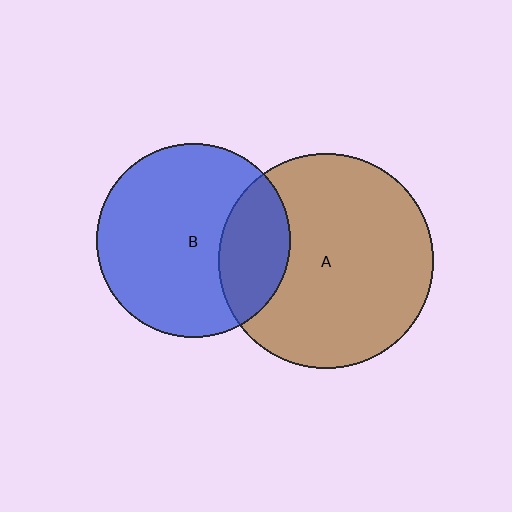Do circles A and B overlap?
Yes.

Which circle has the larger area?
Circle A (brown).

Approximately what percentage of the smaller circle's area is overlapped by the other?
Approximately 25%.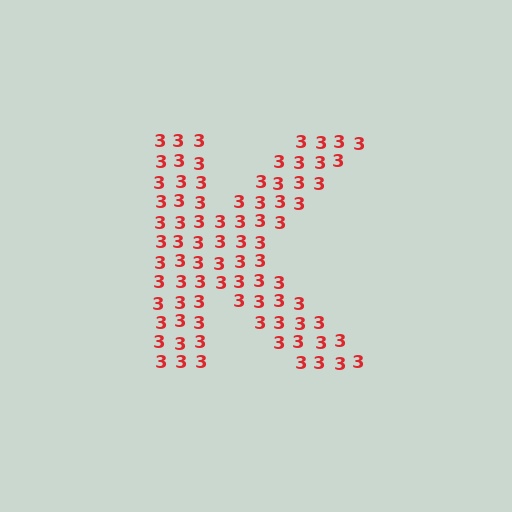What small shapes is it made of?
It is made of small digit 3's.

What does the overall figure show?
The overall figure shows the letter K.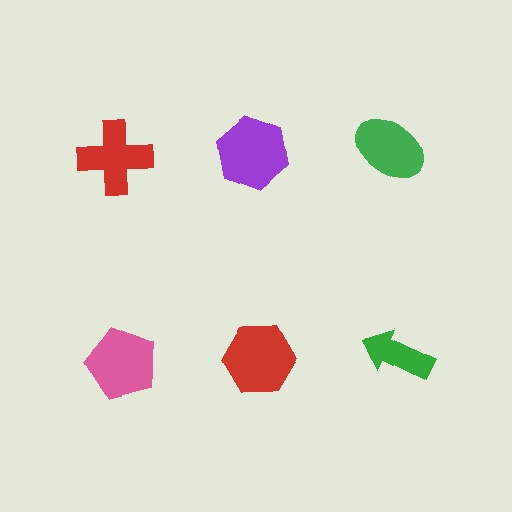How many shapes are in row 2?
3 shapes.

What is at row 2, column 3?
A green arrow.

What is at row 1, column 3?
A green ellipse.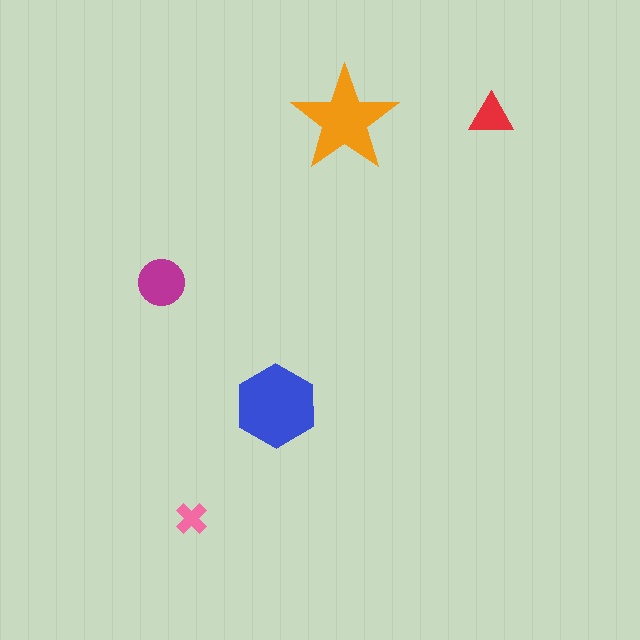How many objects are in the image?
There are 5 objects in the image.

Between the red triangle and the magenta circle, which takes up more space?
The magenta circle.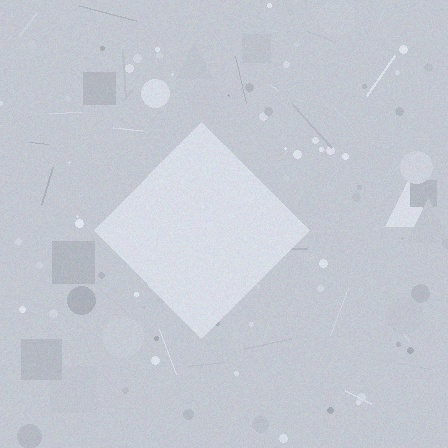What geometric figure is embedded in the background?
A diamond is embedded in the background.